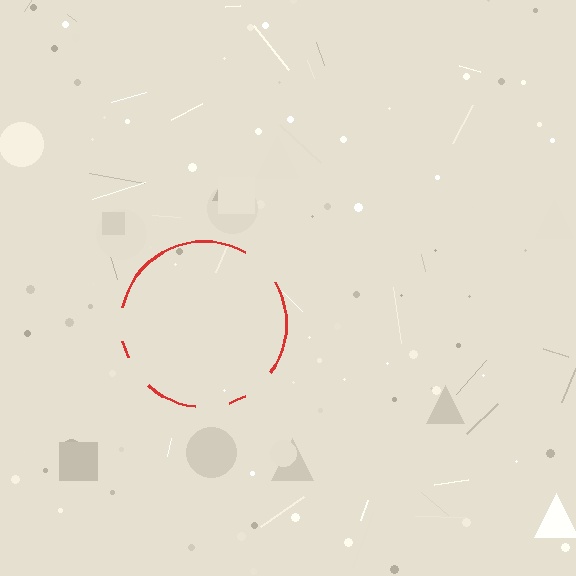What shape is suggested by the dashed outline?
The dashed outline suggests a circle.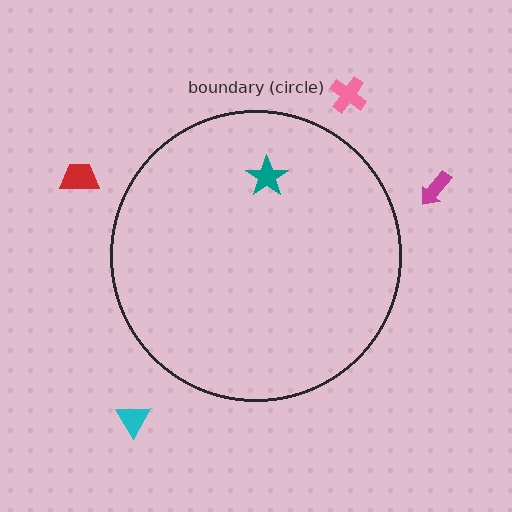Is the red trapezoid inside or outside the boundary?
Outside.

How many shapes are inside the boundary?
1 inside, 4 outside.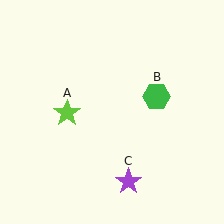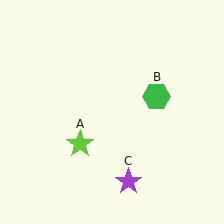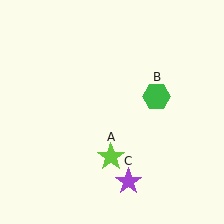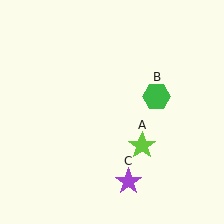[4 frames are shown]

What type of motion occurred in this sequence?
The lime star (object A) rotated counterclockwise around the center of the scene.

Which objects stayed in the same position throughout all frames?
Green hexagon (object B) and purple star (object C) remained stationary.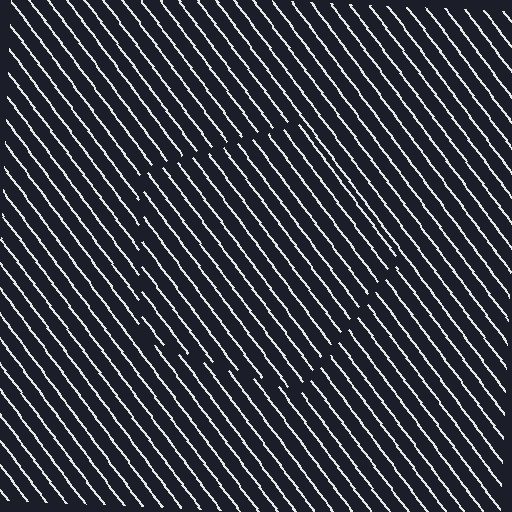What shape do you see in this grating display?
An illusory pentagon. The interior of the shape contains the same grating, shifted by half a period — the contour is defined by the phase discontinuity where line-ends from the inner and outer gratings abut.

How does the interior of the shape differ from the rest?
The interior of the shape contains the same grating, shifted by half a period — the contour is defined by the phase discontinuity where line-ends from the inner and outer gratings abut.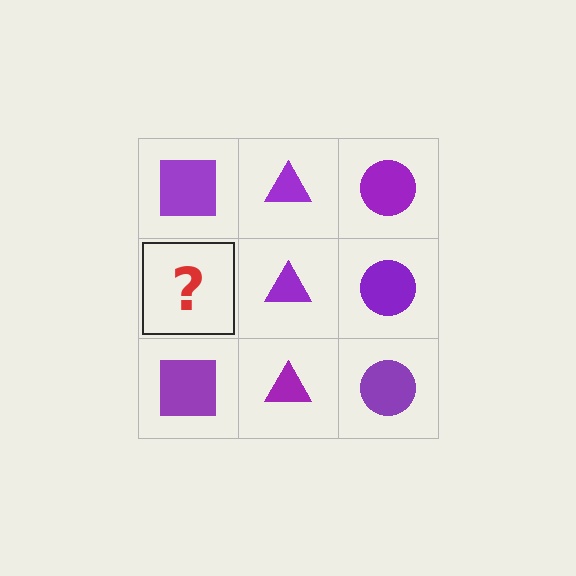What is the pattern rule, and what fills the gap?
The rule is that each column has a consistent shape. The gap should be filled with a purple square.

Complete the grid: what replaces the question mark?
The question mark should be replaced with a purple square.